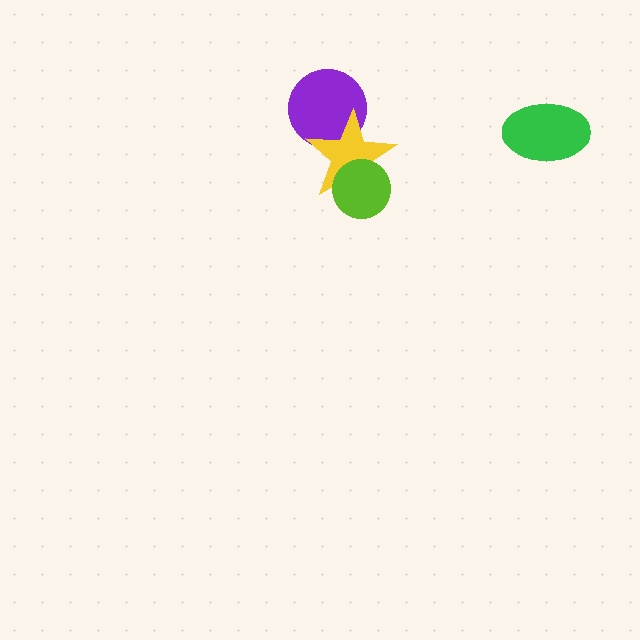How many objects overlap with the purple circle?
1 object overlaps with the purple circle.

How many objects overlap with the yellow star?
2 objects overlap with the yellow star.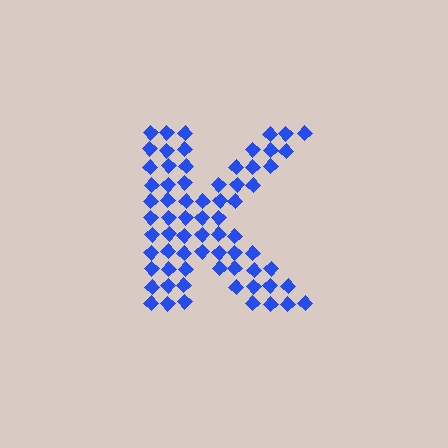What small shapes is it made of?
It is made of small diamonds.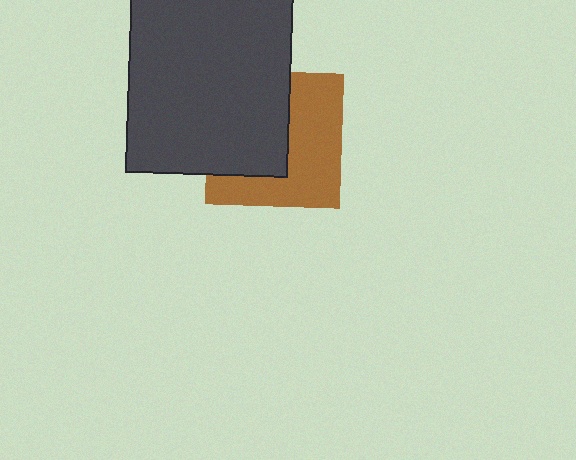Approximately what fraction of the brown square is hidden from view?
Roughly 47% of the brown square is hidden behind the dark gray rectangle.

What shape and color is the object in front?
The object in front is a dark gray rectangle.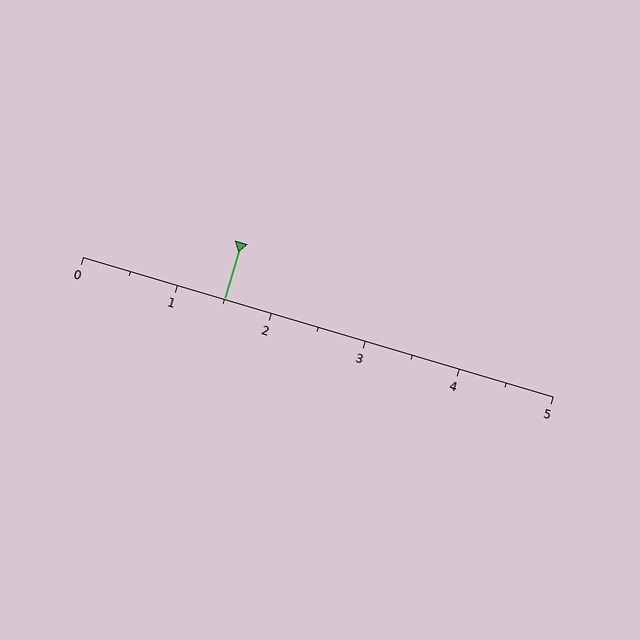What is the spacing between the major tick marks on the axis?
The major ticks are spaced 1 apart.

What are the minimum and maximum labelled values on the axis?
The axis runs from 0 to 5.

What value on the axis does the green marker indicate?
The marker indicates approximately 1.5.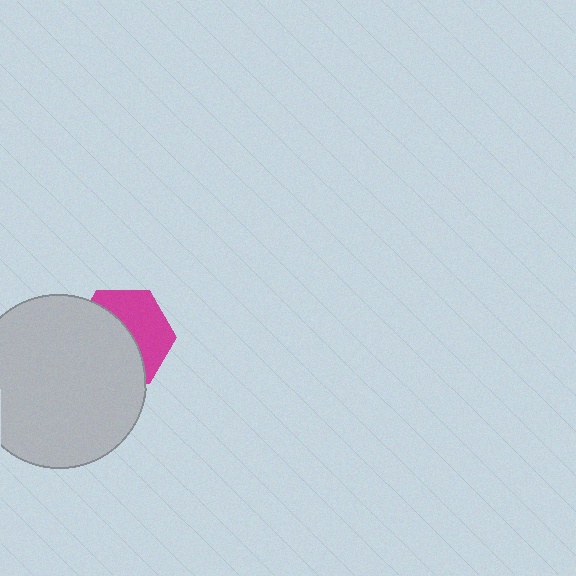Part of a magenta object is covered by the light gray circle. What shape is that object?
It is a hexagon.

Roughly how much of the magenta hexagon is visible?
A small part of it is visible (roughly 45%).